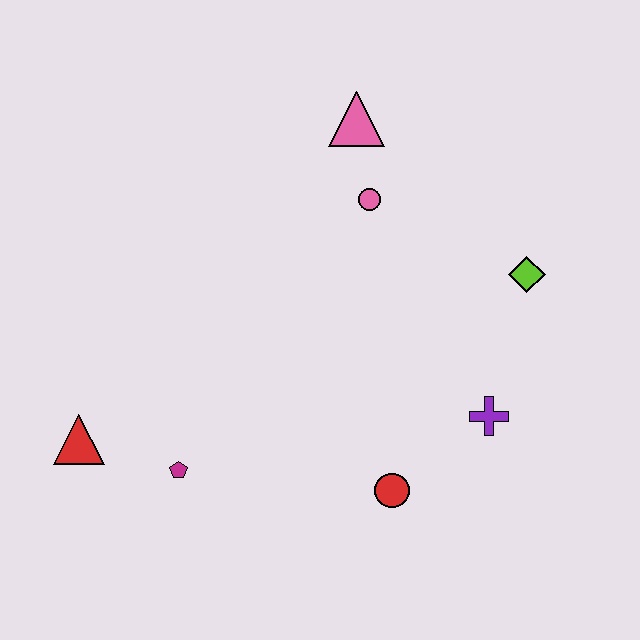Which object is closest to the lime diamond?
The purple cross is closest to the lime diamond.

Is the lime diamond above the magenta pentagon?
Yes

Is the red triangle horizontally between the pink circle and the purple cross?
No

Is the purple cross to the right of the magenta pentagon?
Yes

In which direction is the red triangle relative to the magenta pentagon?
The red triangle is to the left of the magenta pentagon.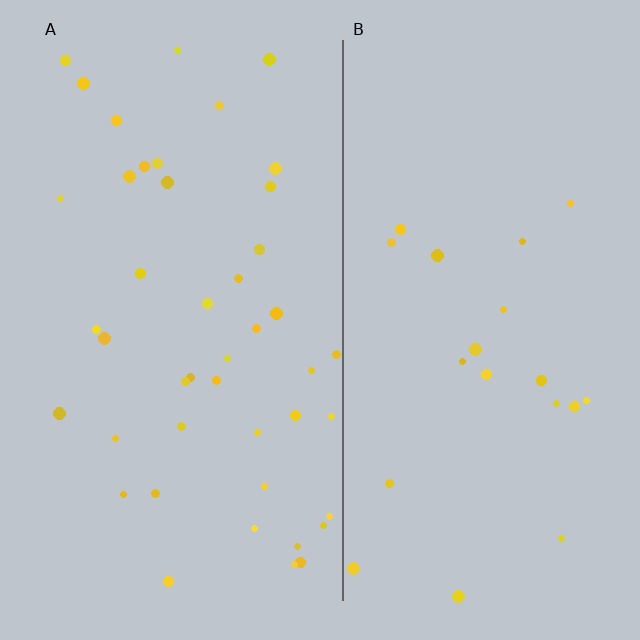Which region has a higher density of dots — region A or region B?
A (the left).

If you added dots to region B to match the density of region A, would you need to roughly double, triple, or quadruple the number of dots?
Approximately double.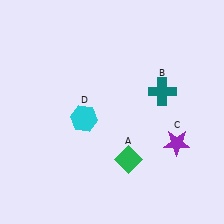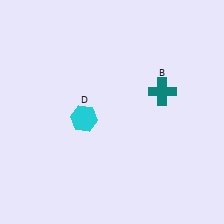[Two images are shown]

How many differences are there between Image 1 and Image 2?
There are 2 differences between the two images.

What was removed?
The green diamond (A), the purple star (C) were removed in Image 2.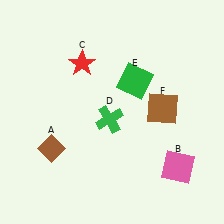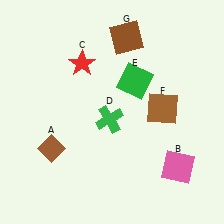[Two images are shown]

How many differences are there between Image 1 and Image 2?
There is 1 difference between the two images.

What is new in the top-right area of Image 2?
A brown square (G) was added in the top-right area of Image 2.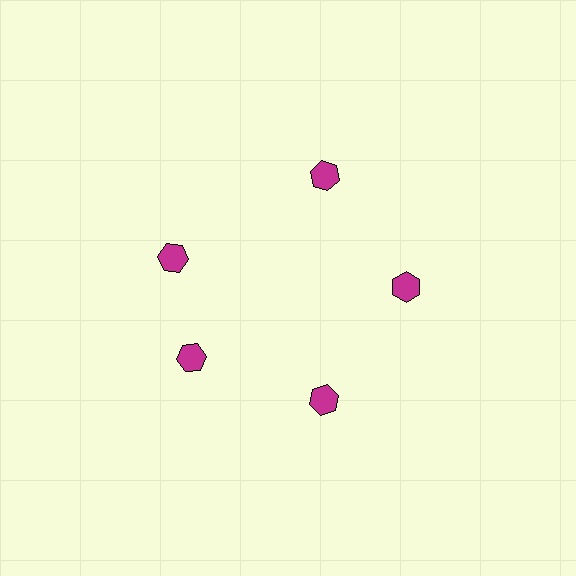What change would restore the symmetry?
The symmetry would be restored by rotating it back into even spacing with its neighbors so that all 5 hexagons sit at equal angles and equal distance from the center.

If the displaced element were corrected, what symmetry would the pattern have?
It would have 5-fold rotational symmetry — the pattern would map onto itself every 72 degrees.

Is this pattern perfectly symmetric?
No. The 5 magenta hexagons are arranged in a ring, but one element near the 10 o'clock position is rotated out of alignment along the ring, breaking the 5-fold rotational symmetry.